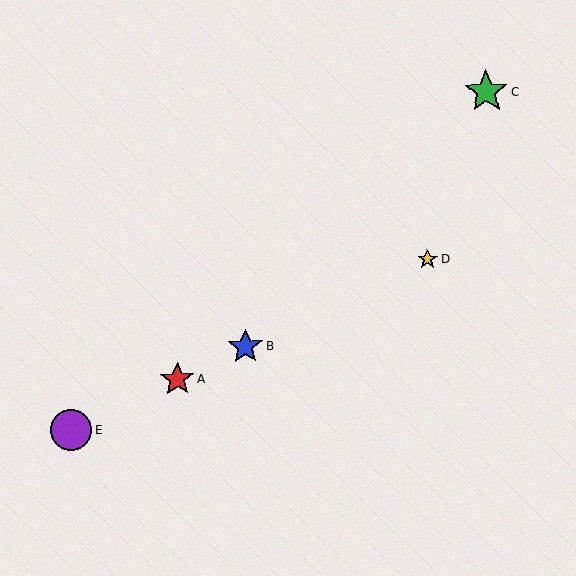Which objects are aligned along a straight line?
Objects A, B, D, E are aligned along a straight line.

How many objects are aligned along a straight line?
4 objects (A, B, D, E) are aligned along a straight line.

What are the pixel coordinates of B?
Object B is at (245, 347).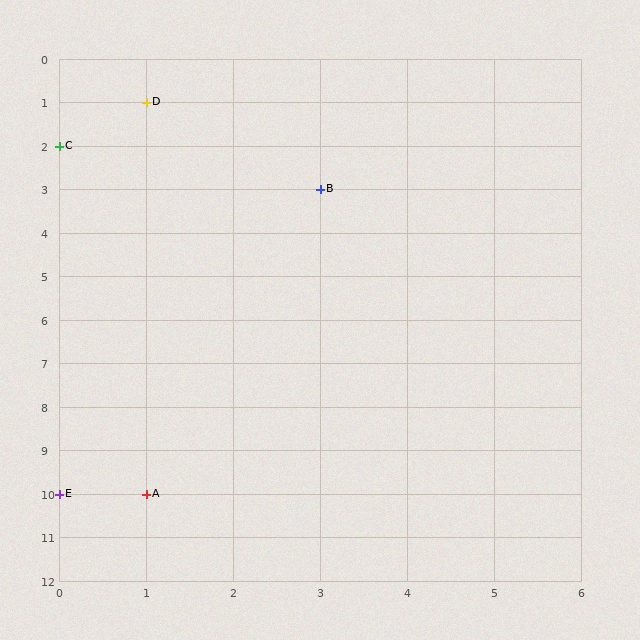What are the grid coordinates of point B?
Point B is at grid coordinates (3, 3).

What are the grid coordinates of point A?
Point A is at grid coordinates (1, 10).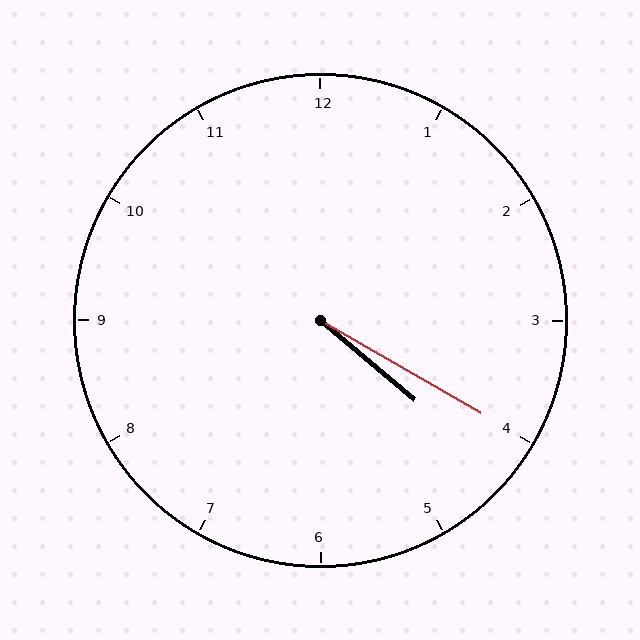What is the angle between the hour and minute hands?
Approximately 10 degrees.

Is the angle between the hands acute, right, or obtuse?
It is acute.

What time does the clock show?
4:20.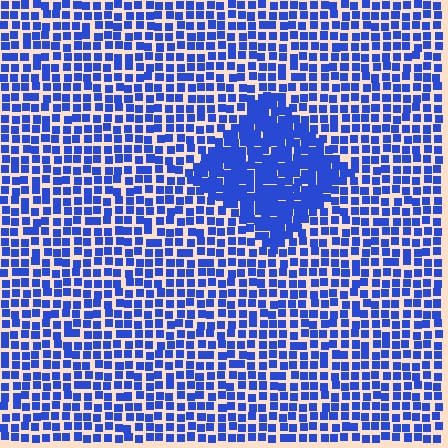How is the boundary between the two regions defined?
The boundary is defined by a change in element density (approximately 1.8x ratio). All elements are the same color, size, and shape.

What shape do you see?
I see a diamond.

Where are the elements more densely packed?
The elements are more densely packed inside the diamond boundary.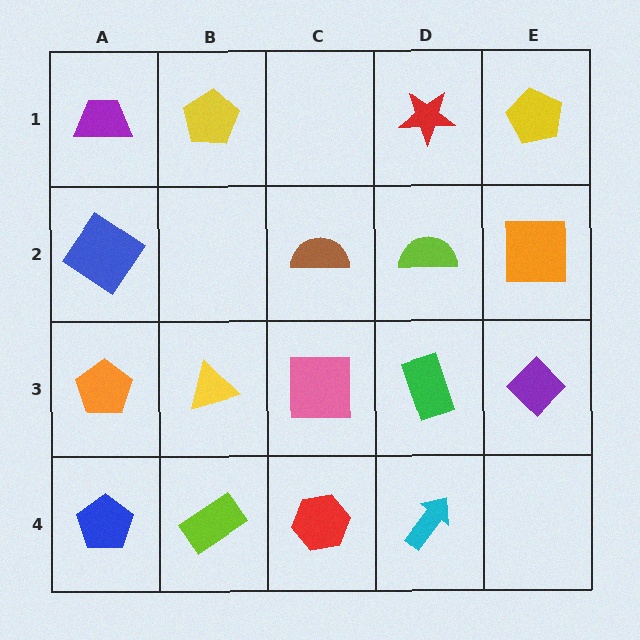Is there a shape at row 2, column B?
No, that cell is empty.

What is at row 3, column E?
A purple diamond.